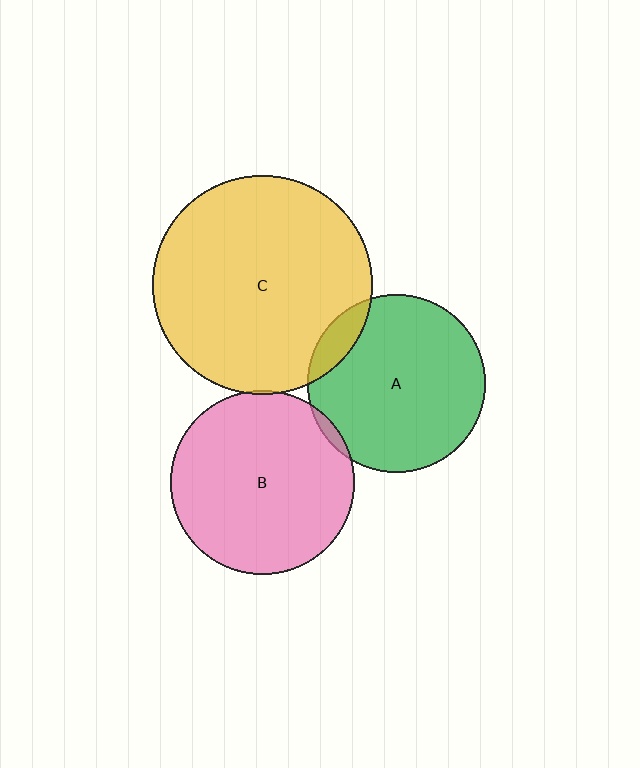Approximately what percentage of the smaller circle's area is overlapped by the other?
Approximately 10%.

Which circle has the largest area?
Circle C (yellow).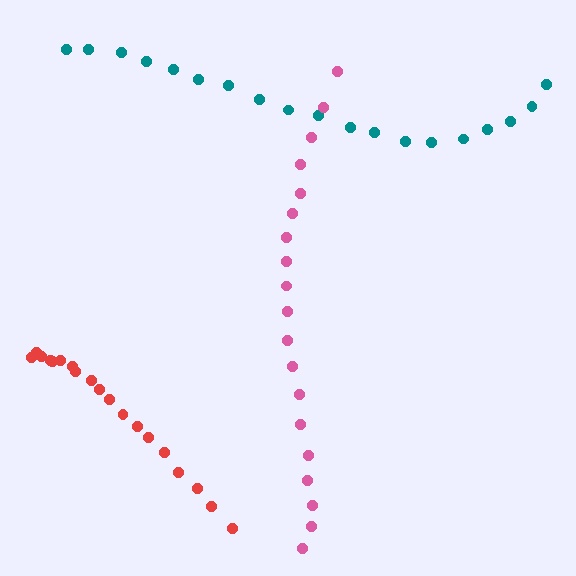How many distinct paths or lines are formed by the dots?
There are 3 distinct paths.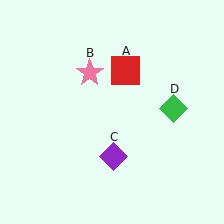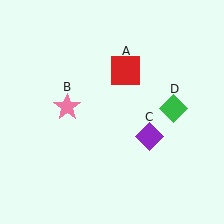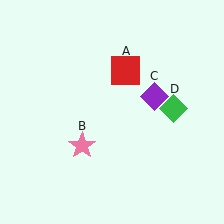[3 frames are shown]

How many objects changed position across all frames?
2 objects changed position: pink star (object B), purple diamond (object C).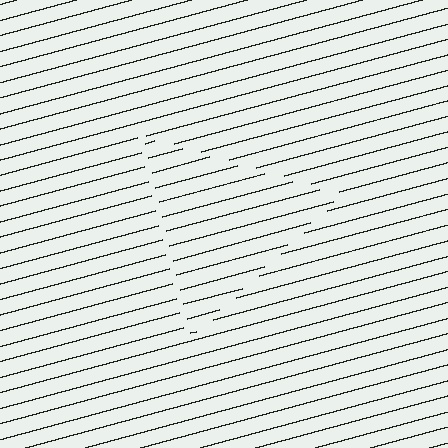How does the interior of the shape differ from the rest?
The interior of the shape contains the same grating, shifted by half a period — the contour is defined by the phase discontinuity where line-ends from the inner and outer gratings abut.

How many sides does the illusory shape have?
3 sides — the line-ends trace a triangle.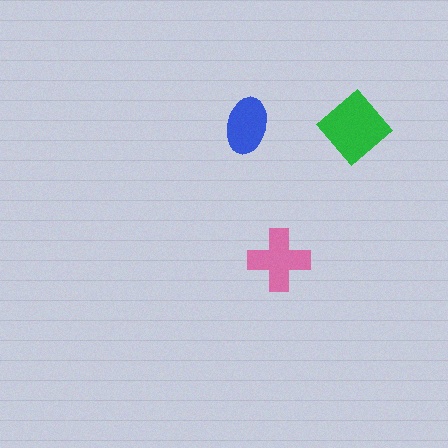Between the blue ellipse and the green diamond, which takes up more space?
The green diamond.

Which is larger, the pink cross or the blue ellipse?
The pink cross.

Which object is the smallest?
The blue ellipse.